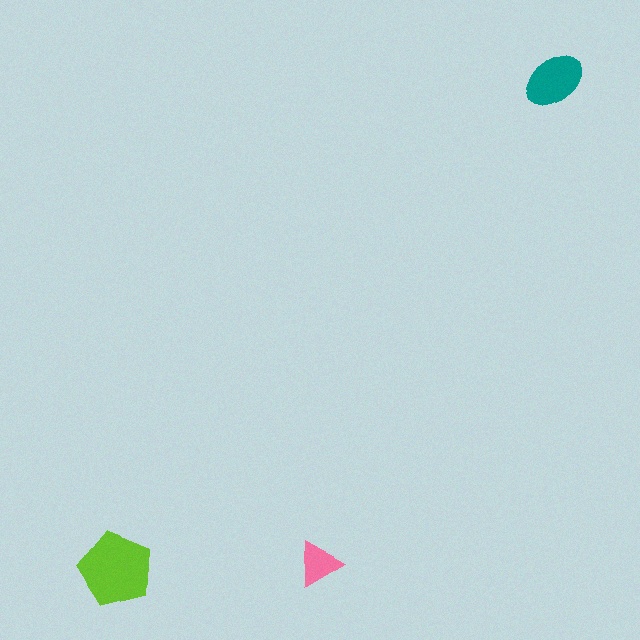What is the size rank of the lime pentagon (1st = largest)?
1st.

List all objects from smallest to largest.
The pink triangle, the teal ellipse, the lime pentagon.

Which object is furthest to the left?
The lime pentagon is leftmost.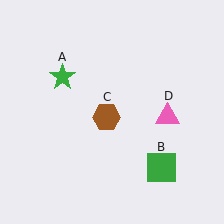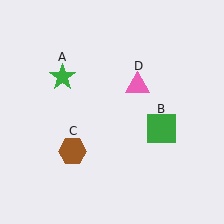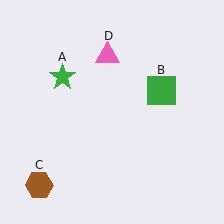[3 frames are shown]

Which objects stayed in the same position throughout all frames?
Green star (object A) remained stationary.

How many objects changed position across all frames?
3 objects changed position: green square (object B), brown hexagon (object C), pink triangle (object D).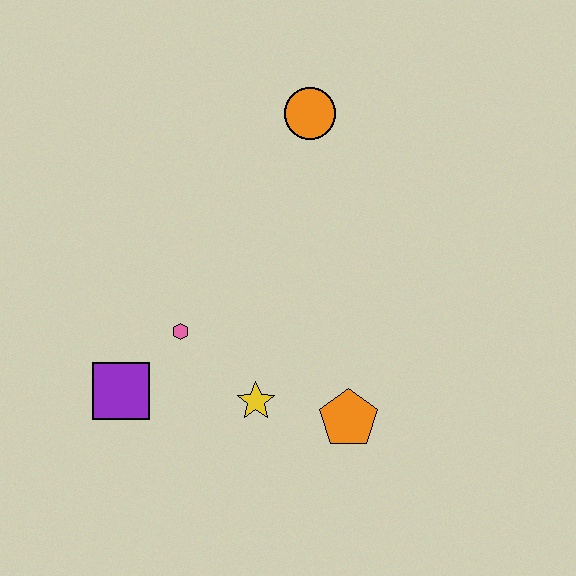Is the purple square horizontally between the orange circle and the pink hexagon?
No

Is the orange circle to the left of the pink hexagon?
No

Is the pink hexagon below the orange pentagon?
No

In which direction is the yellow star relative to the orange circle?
The yellow star is below the orange circle.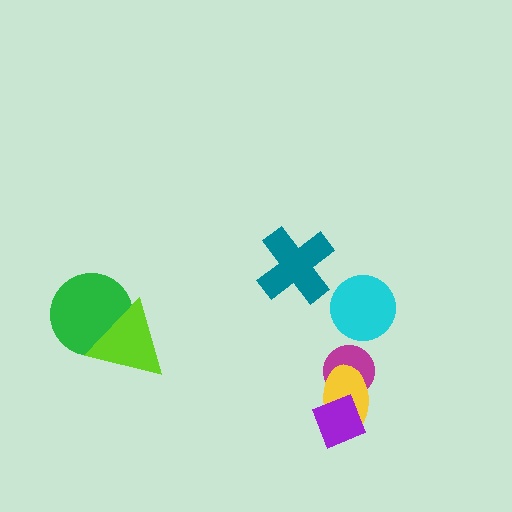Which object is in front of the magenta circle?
The yellow ellipse is in front of the magenta circle.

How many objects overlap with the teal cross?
0 objects overlap with the teal cross.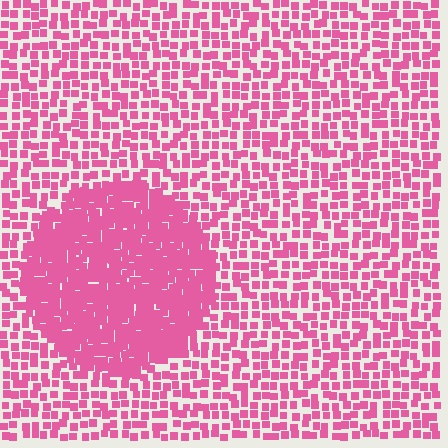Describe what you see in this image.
The image contains small pink elements arranged at two different densities. A circle-shaped region is visible where the elements are more densely packed than the surrounding area.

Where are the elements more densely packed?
The elements are more densely packed inside the circle boundary.